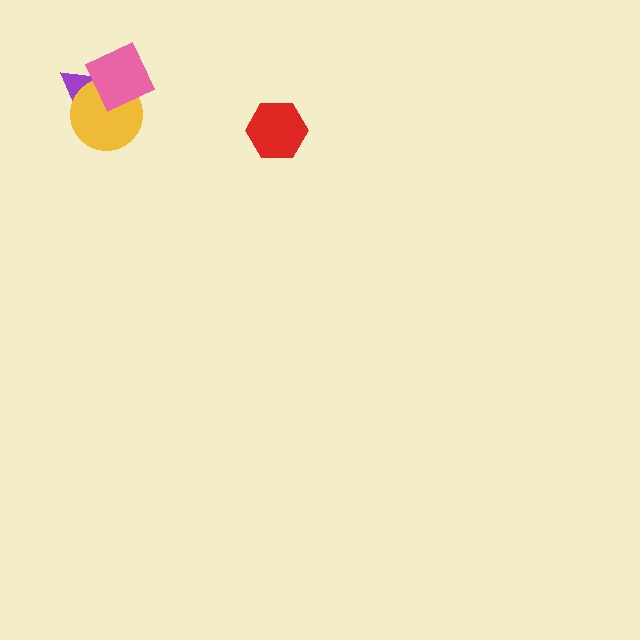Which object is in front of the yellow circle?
The pink diamond is in front of the yellow circle.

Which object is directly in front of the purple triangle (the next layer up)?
The yellow circle is directly in front of the purple triangle.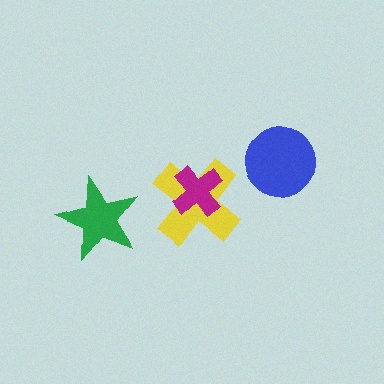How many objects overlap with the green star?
0 objects overlap with the green star.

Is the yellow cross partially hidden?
Yes, it is partially covered by another shape.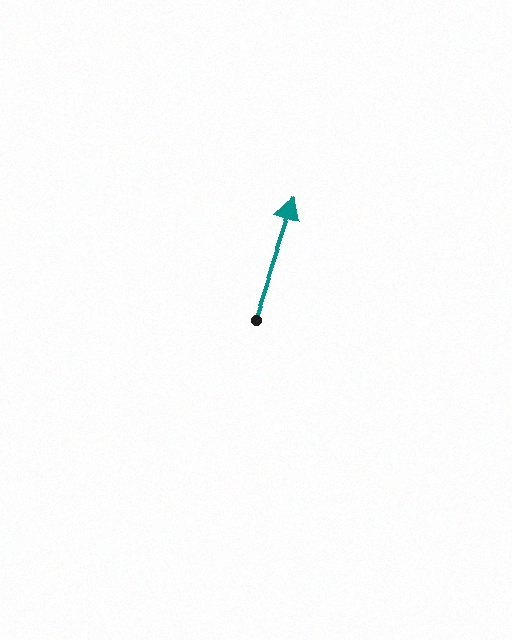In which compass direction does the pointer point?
North.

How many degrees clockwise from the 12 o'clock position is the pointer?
Approximately 19 degrees.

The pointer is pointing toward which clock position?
Roughly 1 o'clock.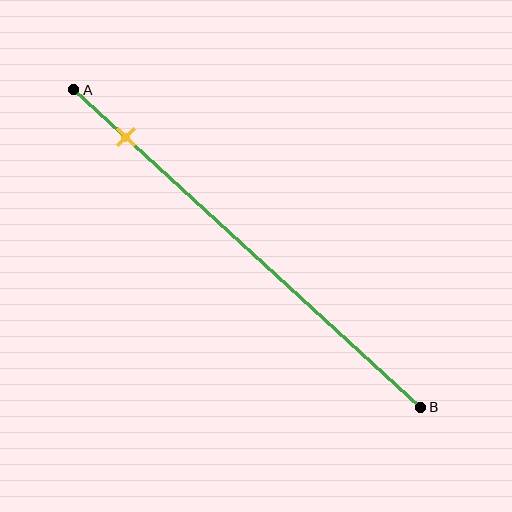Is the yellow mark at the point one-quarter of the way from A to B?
No, the mark is at about 15% from A, not at the 25% one-quarter point.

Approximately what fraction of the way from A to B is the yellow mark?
The yellow mark is approximately 15% of the way from A to B.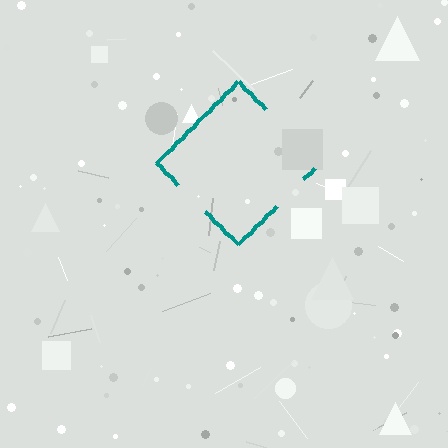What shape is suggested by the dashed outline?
The dashed outline suggests a diamond.